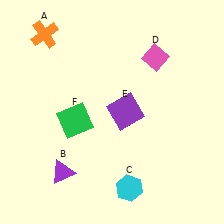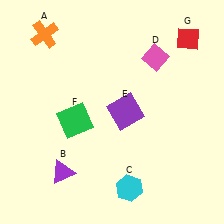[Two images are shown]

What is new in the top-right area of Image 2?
A red diamond (G) was added in the top-right area of Image 2.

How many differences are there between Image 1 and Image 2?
There is 1 difference between the two images.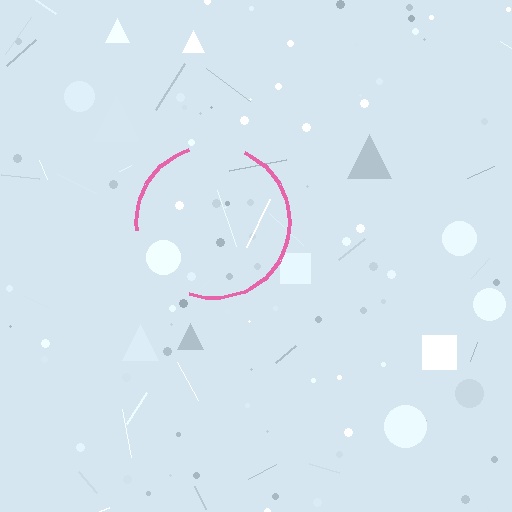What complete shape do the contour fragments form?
The contour fragments form a circle.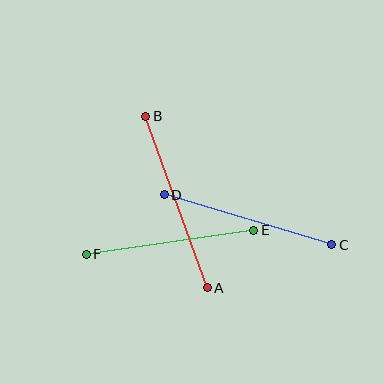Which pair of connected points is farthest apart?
Points A and B are farthest apart.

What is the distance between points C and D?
The distance is approximately 175 pixels.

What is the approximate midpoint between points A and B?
The midpoint is at approximately (177, 202) pixels.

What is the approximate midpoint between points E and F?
The midpoint is at approximately (170, 242) pixels.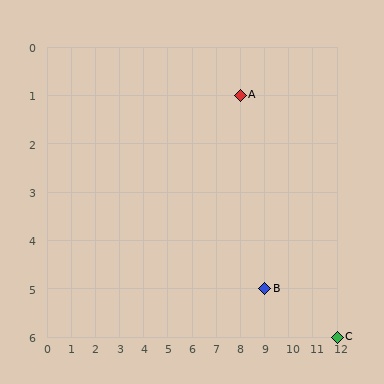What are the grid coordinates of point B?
Point B is at grid coordinates (9, 5).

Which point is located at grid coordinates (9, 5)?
Point B is at (9, 5).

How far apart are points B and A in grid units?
Points B and A are 1 column and 4 rows apart (about 4.1 grid units diagonally).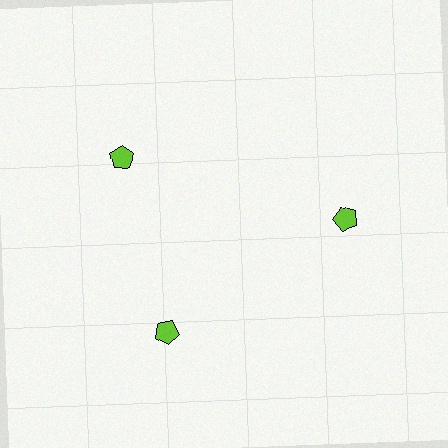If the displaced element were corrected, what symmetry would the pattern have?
It would have 3-fold rotational symmetry — the pattern would map onto itself every 120 degrees.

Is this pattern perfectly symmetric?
No. The 3 lime pentagons are arranged in a ring, but one element near the 11 o'clock position is rotated out of alignment along the ring, breaking the 3-fold rotational symmetry.